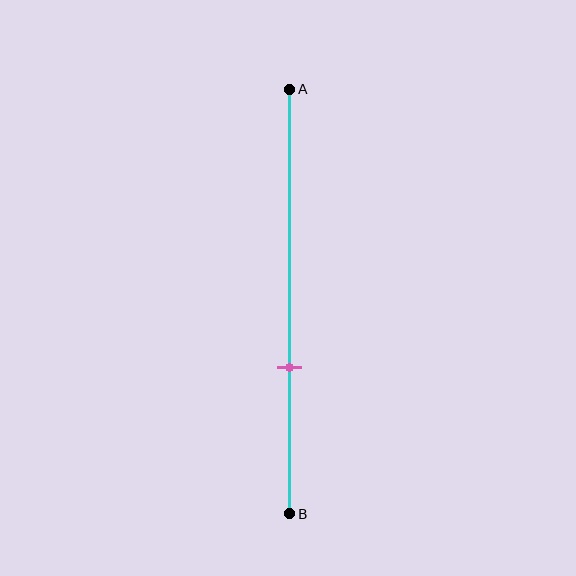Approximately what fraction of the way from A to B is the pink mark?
The pink mark is approximately 65% of the way from A to B.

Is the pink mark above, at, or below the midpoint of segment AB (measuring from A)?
The pink mark is below the midpoint of segment AB.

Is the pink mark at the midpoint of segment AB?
No, the mark is at about 65% from A, not at the 50% midpoint.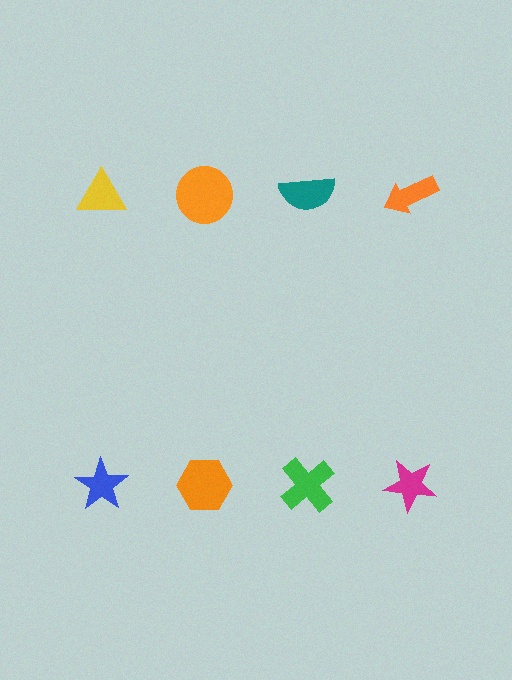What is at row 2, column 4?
A magenta star.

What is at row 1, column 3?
A teal semicircle.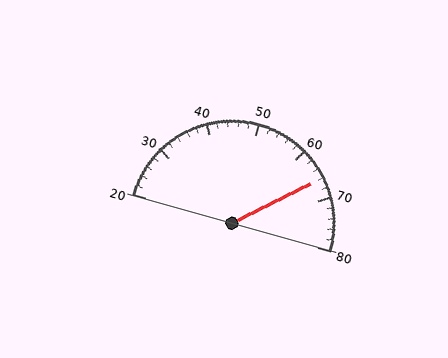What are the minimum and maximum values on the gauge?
The gauge ranges from 20 to 80.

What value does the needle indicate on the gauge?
The needle indicates approximately 66.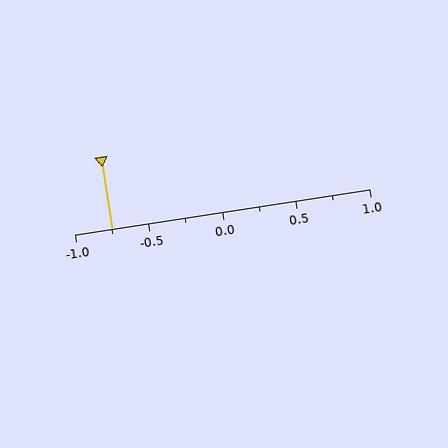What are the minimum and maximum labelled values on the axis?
The axis runs from -1.0 to 1.0.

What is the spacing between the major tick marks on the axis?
The major ticks are spaced 0.5 apart.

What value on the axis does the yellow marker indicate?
The marker indicates approximately -0.75.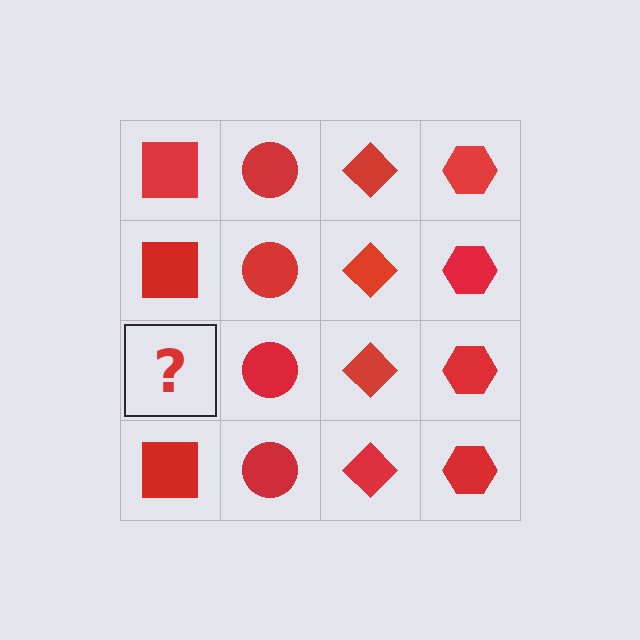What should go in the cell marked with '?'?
The missing cell should contain a red square.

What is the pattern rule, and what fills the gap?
The rule is that each column has a consistent shape. The gap should be filled with a red square.